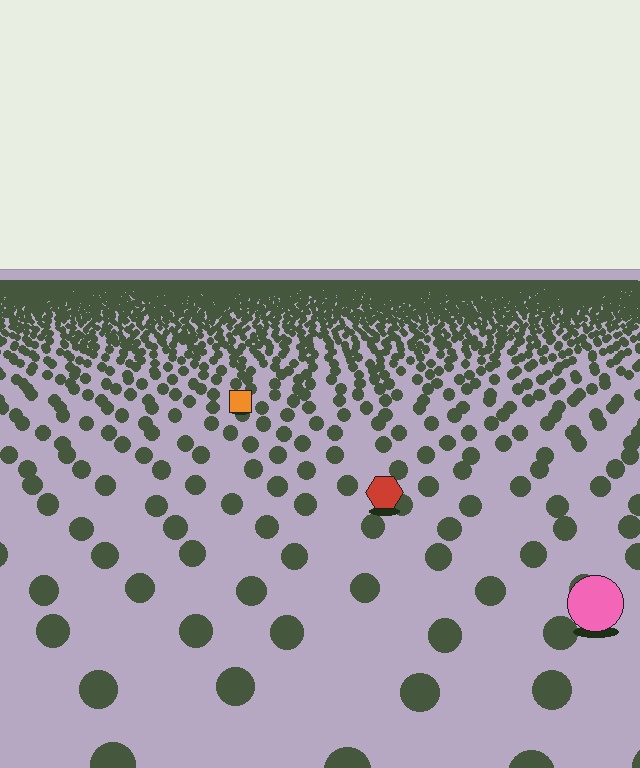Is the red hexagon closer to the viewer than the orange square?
Yes. The red hexagon is closer — you can tell from the texture gradient: the ground texture is coarser near it.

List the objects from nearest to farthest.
From nearest to farthest: the pink circle, the red hexagon, the orange square.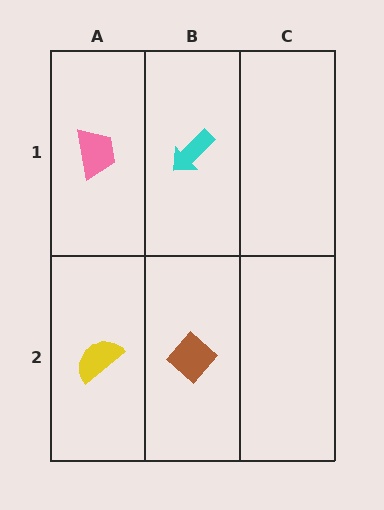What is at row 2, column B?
A brown diamond.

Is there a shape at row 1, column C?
No, that cell is empty.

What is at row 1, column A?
A pink trapezoid.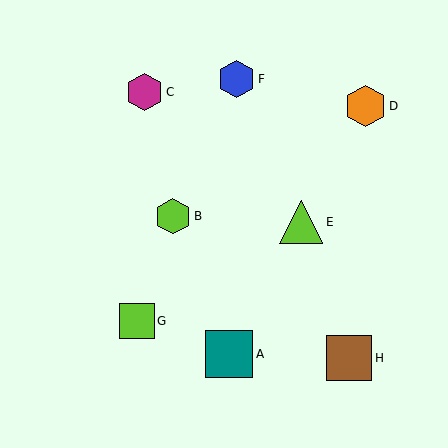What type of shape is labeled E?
Shape E is a lime triangle.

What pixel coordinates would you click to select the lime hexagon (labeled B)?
Click at (173, 216) to select the lime hexagon B.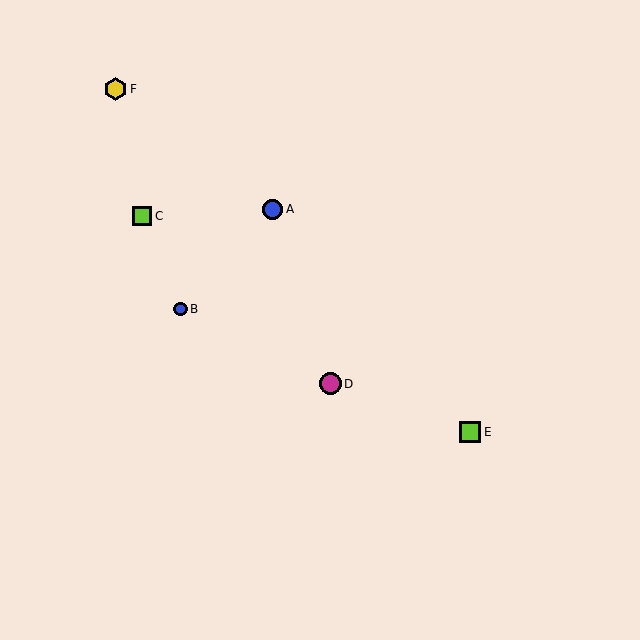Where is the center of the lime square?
The center of the lime square is at (470, 432).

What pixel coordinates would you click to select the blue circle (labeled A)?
Click at (273, 209) to select the blue circle A.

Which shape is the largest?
The yellow hexagon (labeled F) is the largest.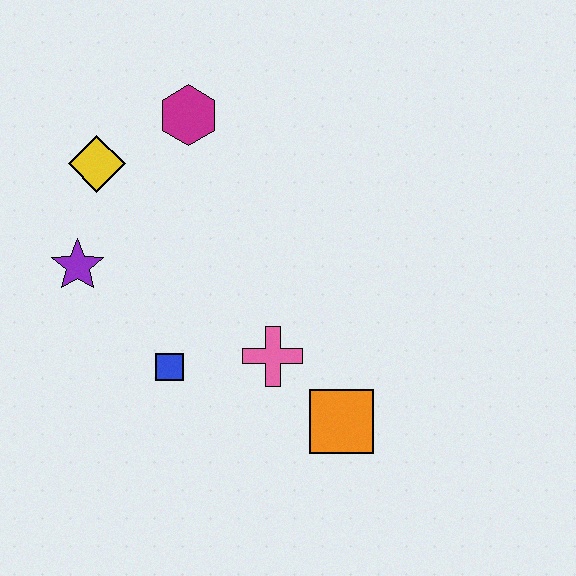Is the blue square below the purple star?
Yes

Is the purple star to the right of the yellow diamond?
No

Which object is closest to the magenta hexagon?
The yellow diamond is closest to the magenta hexagon.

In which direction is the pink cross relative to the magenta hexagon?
The pink cross is below the magenta hexagon.